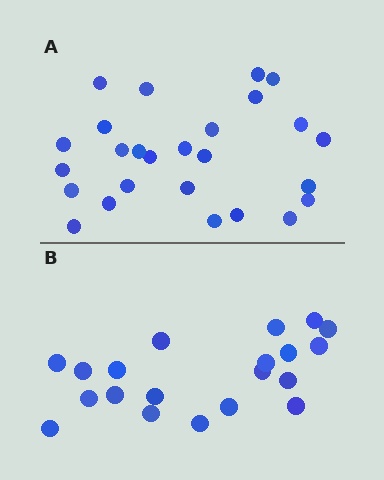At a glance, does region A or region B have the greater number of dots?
Region A (the top region) has more dots.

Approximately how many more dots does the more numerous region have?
Region A has about 6 more dots than region B.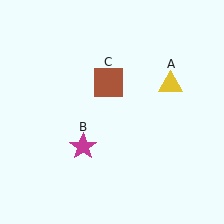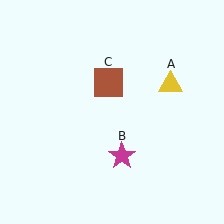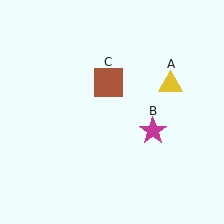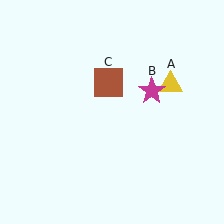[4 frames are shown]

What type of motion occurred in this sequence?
The magenta star (object B) rotated counterclockwise around the center of the scene.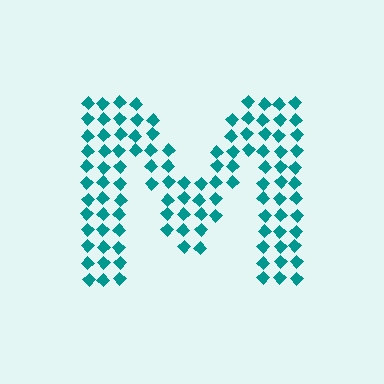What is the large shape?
The large shape is the letter M.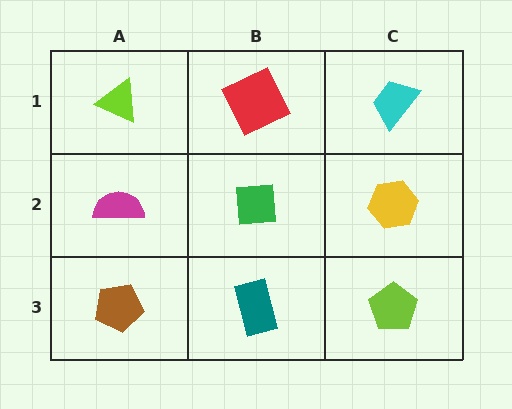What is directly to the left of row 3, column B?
A brown pentagon.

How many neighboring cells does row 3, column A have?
2.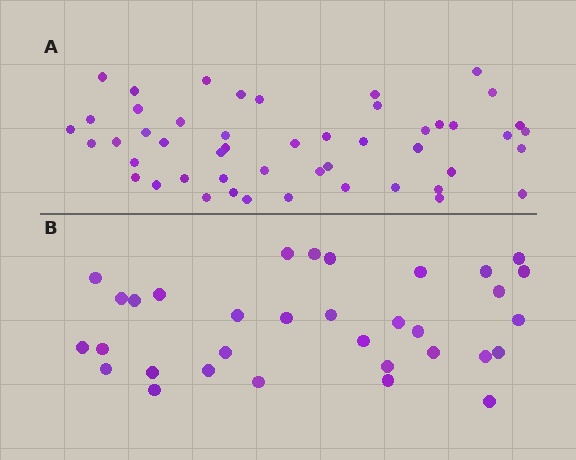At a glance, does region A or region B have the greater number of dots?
Region A (the top region) has more dots.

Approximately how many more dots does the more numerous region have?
Region A has approximately 15 more dots than region B.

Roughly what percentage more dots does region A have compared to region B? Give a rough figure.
About 50% more.